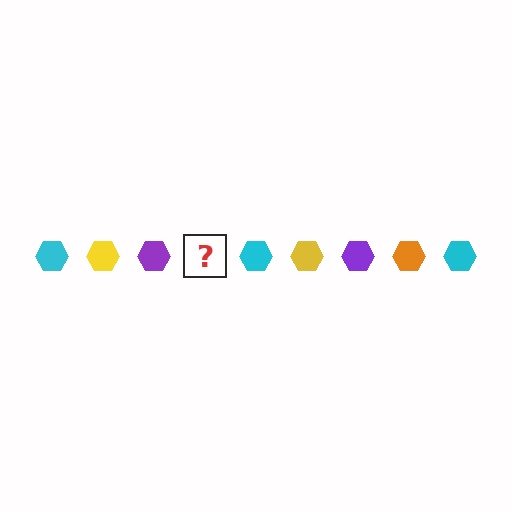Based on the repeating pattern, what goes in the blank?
The blank should be an orange hexagon.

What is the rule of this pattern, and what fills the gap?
The rule is that the pattern cycles through cyan, yellow, purple, orange hexagons. The gap should be filled with an orange hexagon.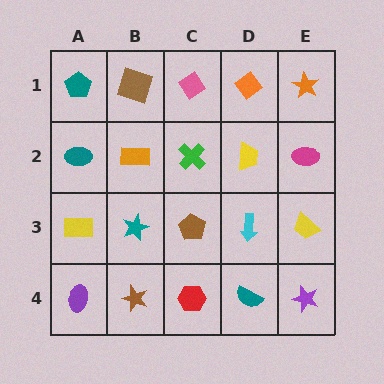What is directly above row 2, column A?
A teal pentagon.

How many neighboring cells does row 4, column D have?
3.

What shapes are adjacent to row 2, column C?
A pink diamond (row 1, column C), a brown pentagon (row 3, column C), an orange rectangle (row 2, column B), a yellow trapezoid (row 2, column D).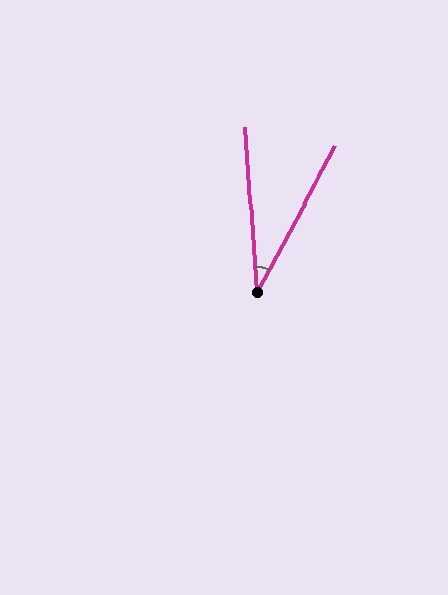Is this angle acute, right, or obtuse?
It is acute.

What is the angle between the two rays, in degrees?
Approximately 32 degrees.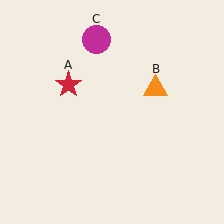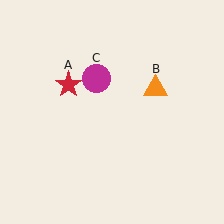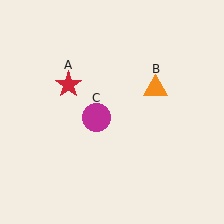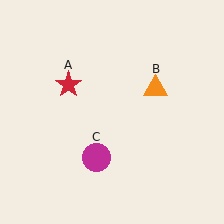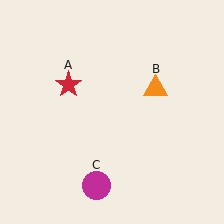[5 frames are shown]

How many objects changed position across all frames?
1 object changed position: magenta circle (object C).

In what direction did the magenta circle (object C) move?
The magenta circle (object C) moved down.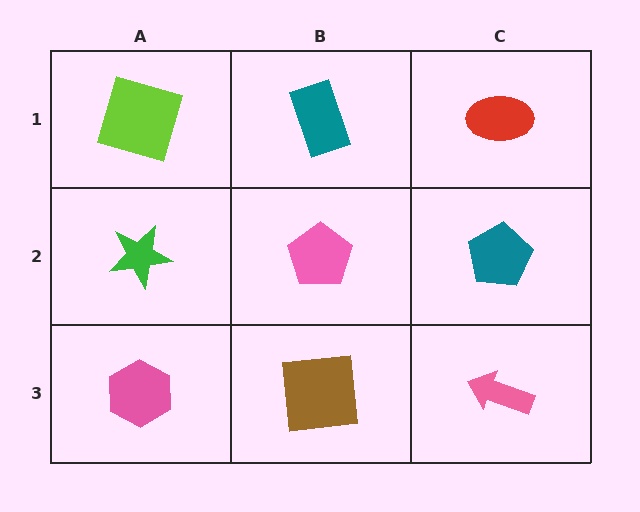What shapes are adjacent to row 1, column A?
A green star (row 2, column A), a teal rectangle (row 1, column B).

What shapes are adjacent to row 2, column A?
A lime square (row 1, column A), a pink hexagon (row 3, column A), a pink pentagon (row 2, column B).